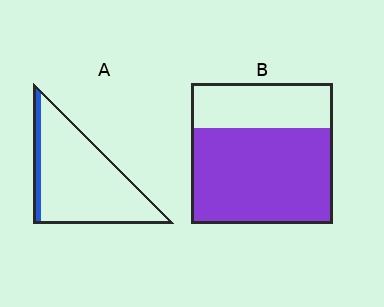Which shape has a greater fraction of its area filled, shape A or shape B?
Shape B.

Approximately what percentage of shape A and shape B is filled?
A is approximately 10% and B is approximately 70%.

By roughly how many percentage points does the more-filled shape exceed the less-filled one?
By roughly 55 percentage points (B over A).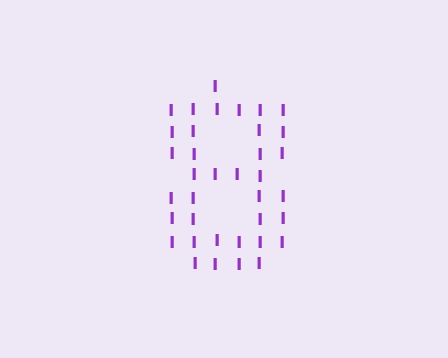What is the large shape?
The large shape is the digit 8.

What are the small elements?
The small elements are letter I's.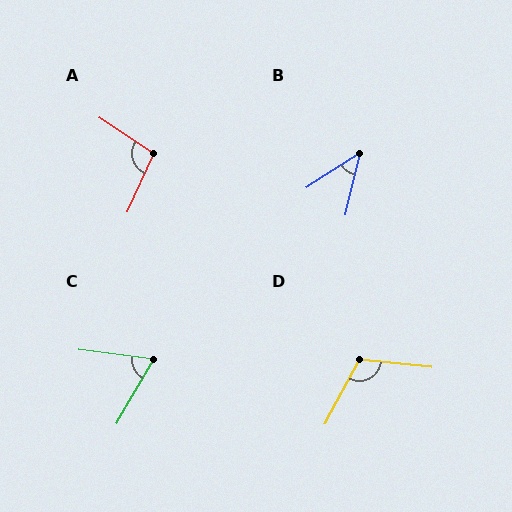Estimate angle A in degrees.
Approximately 99 degrees.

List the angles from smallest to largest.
B (44°), C (67°), A (99°), D (112°).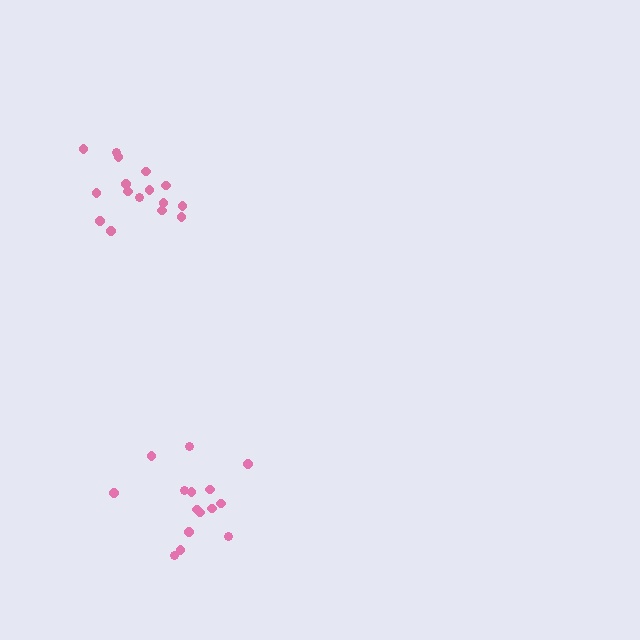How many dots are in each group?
Group 1: 15 dots, Group 2: 16 dots (31 total).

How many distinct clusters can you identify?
There are 2 distinct clusters.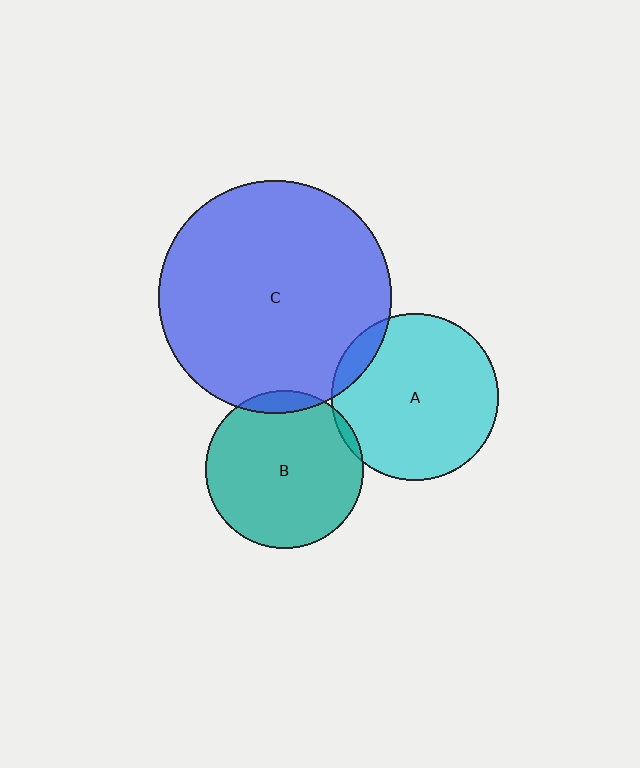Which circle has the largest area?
Circle C (blue).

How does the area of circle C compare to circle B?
Approximately 2.2 times.